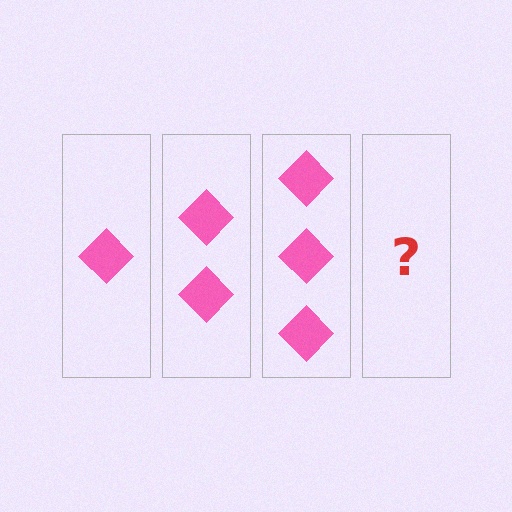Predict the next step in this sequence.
The next step is 4 diamonds.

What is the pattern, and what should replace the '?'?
The pattern is that each step adds one more diamond. The '?' should be 4 diamonds.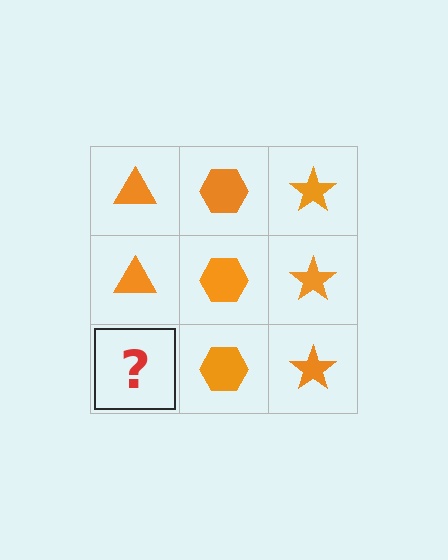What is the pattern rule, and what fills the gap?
The rule is that each column has a consistent shape. The gap should be filled with an orange triangle.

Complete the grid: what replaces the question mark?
The question mark should be replaced with an orange triangle.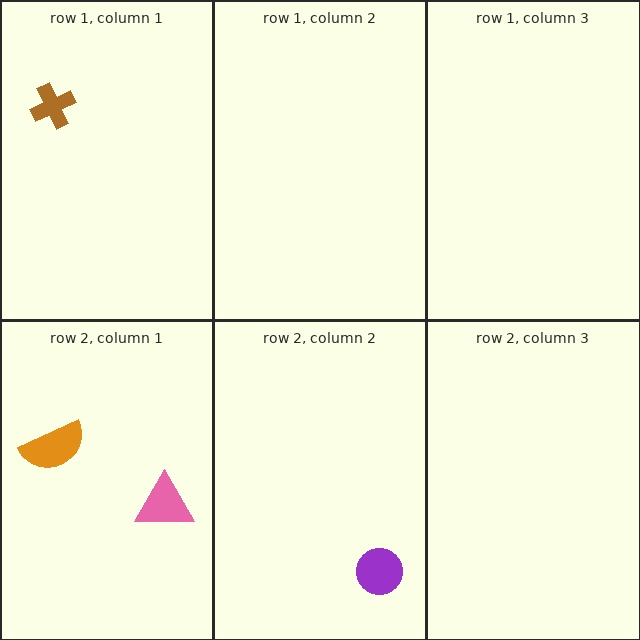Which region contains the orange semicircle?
The row 2, column 1 region.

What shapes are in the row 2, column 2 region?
The purple circle.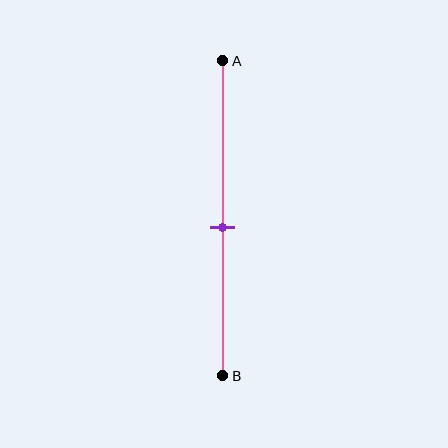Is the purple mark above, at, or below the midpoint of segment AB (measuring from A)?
The purple mark is approximately at the midpoint of segment AB.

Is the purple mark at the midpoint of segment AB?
Yes, the mark is approximately at the midpoint.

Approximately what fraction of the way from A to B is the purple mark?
The purple mark is approximately 55% of the way from A to B.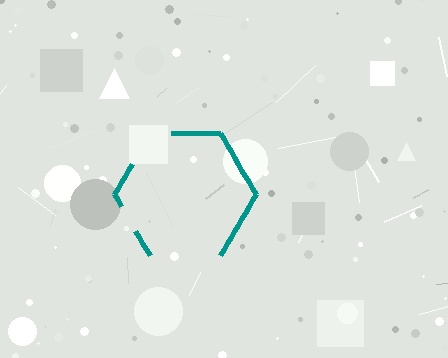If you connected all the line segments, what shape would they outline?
They would outline a hexagon.